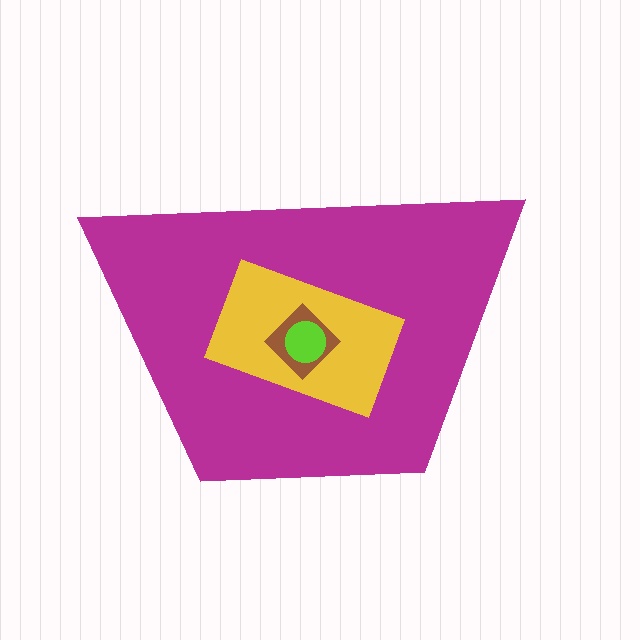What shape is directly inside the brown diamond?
The lime circle.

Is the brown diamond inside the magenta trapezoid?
Yes.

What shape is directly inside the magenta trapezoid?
The yellow rectangle.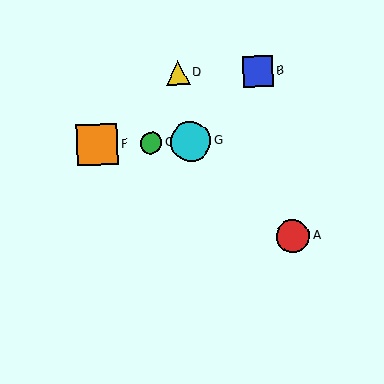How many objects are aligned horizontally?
4 objects (C, E, F, G) are aligned horizontally.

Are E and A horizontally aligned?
No, E is at y≈142 and A is at y≈236.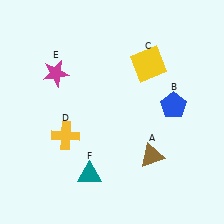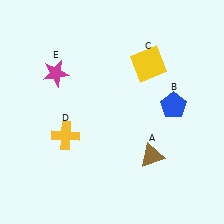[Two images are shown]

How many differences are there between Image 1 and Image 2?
There is 1 difference between the two images.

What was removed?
The teal triangle (F) was removed in Image 2.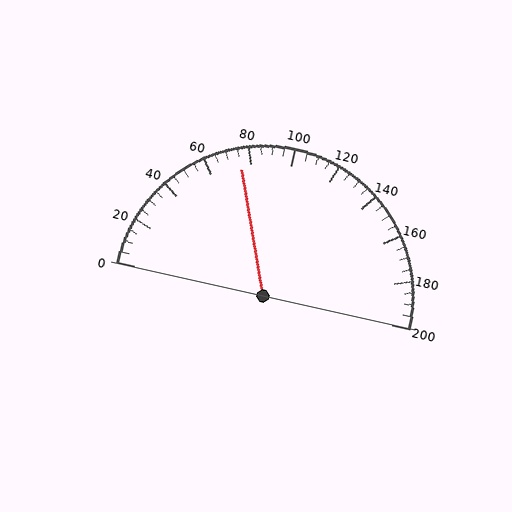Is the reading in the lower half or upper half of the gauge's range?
The reading is in the lower half of the range (0 to 200).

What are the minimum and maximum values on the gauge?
The gauge ranges from 0 to 200.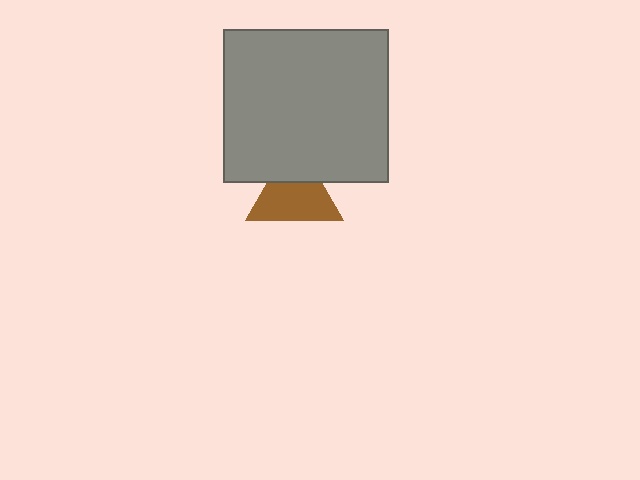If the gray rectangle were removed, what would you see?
You would see the complete brown triangle.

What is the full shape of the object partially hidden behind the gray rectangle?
The partially hidden object is a brown triangle.